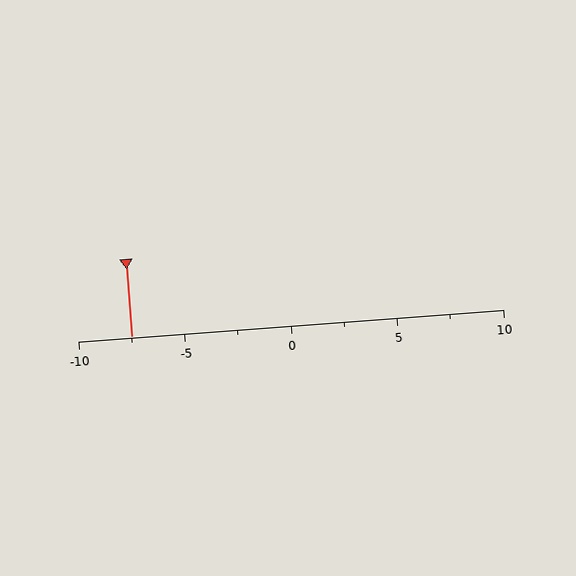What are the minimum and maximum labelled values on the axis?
The axis runs from -10 to 10.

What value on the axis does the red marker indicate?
The marker indicates approximately -7.5.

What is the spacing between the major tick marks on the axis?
The major ticks are spaced 5 apart.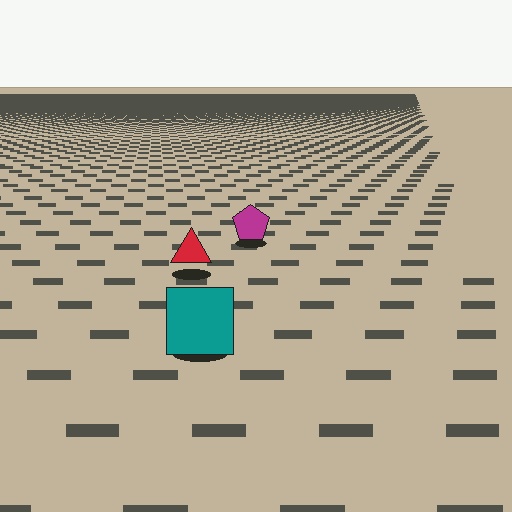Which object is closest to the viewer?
The teal square is closest. The texture marks near it are larger and more spread out.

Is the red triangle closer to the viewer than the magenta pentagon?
Yes. The red triangle is closer — you can tell from the texture gradient: the ground texture is coarser near it.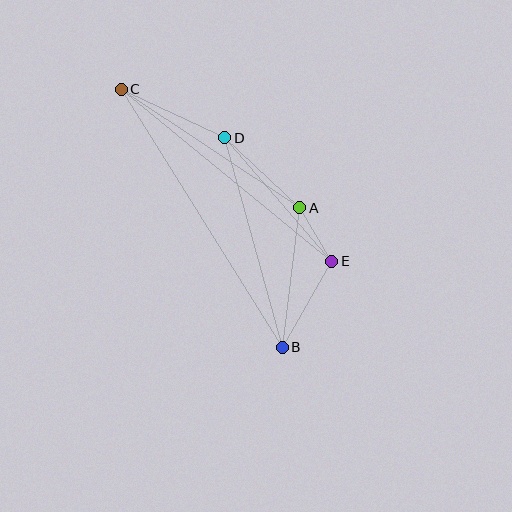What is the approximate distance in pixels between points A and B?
The distance between A and B is approximately 140 pixels.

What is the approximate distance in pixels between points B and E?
The distance between B and E is approximately 99 pixels.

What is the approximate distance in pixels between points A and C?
The distance between A and C is approximately 214 pixels.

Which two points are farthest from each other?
Points B and C are farthest from each other.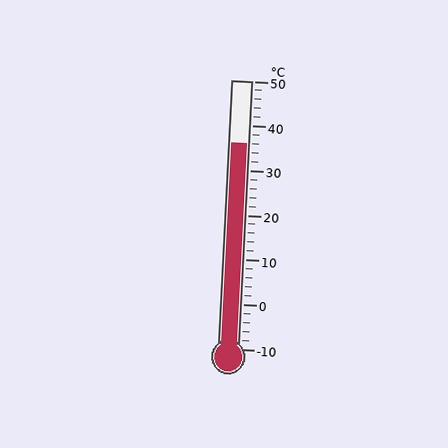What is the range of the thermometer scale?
The thermometer scale ranges from -10°C to 50°C.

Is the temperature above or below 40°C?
The temperature is below 40°C.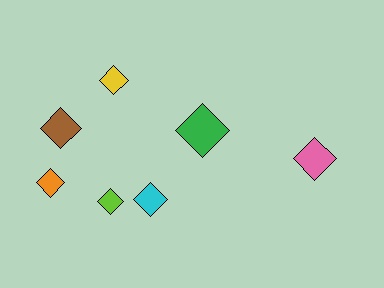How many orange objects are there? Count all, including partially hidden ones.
There is 1 orange object.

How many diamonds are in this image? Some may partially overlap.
There are 7 diamonds.